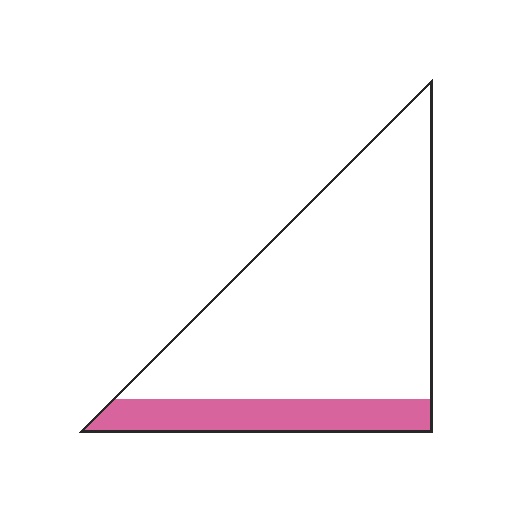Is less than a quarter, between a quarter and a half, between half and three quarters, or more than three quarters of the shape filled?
Less than a quarter.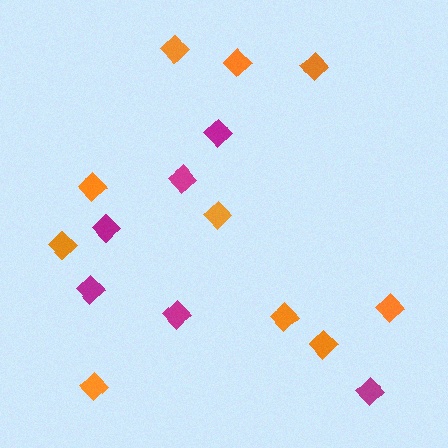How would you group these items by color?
There are 2 groups: one group of magenta diamonds (6) and one group of orange diamonds (10).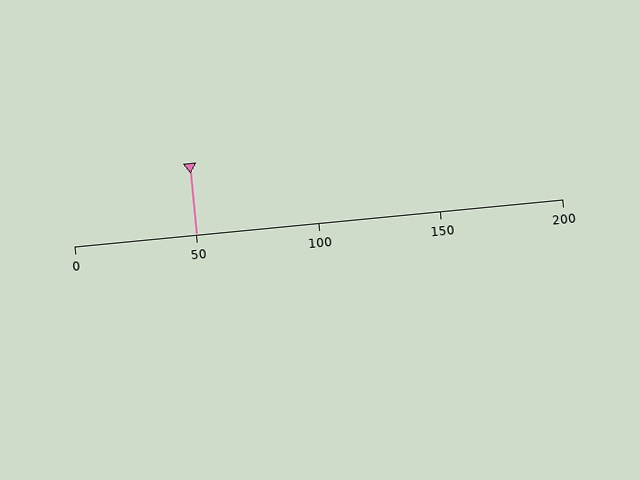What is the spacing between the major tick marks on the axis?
The major ticks are spaced 50 apart.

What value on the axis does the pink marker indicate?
The marker indicates approximately 50.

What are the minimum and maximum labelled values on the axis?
The axis runs from 0 to 200.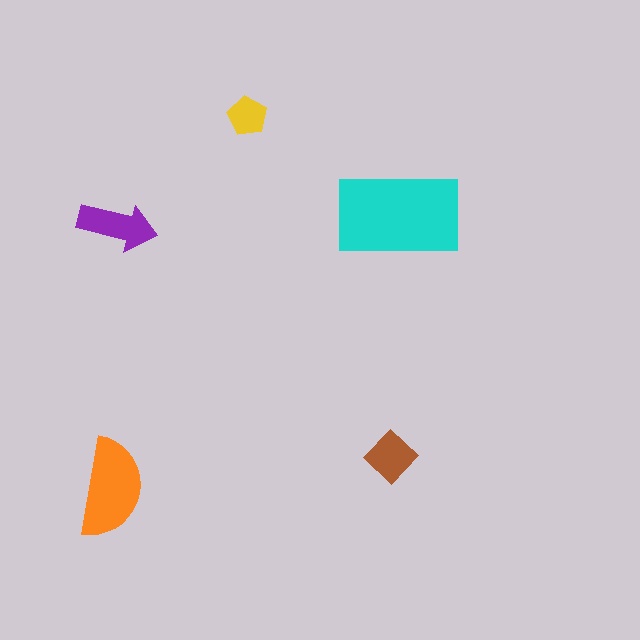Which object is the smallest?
The yellow pentagon.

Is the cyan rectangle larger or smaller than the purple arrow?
Larger.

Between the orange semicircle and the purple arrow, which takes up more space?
The orange semicircle.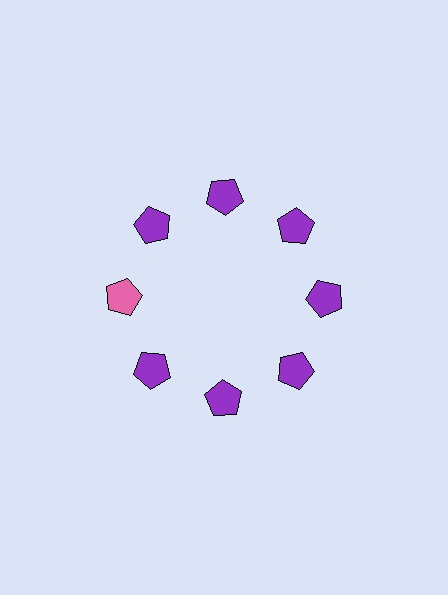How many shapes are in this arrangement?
There are 8 shapes arranged in a ring pattern.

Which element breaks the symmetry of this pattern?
The pink pentagon at roughly the 9 o'clock position breaks the symmetry. All other shapes are purple pentagons.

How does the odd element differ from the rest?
It has a different color: pink instead of purple.